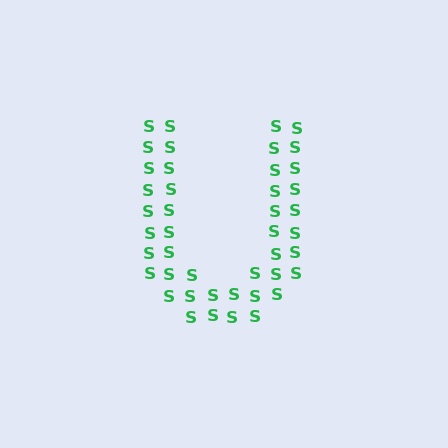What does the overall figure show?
The overall figure shows the letter U.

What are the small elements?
The small elements are letter S's.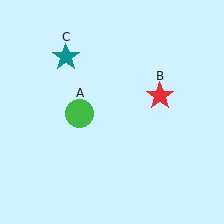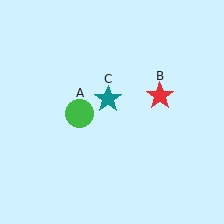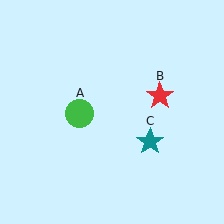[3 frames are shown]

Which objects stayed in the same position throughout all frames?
Green circle (object A) and red star (object B) remained stationary.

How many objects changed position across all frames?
1 object changed position: teal star (object C).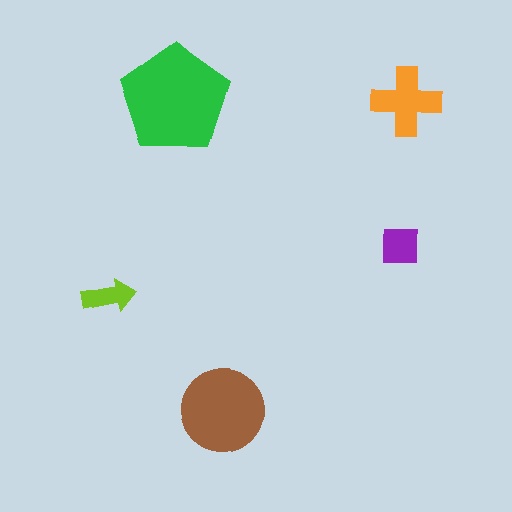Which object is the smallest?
The lime arrow.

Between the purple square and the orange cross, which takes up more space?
The orange cross.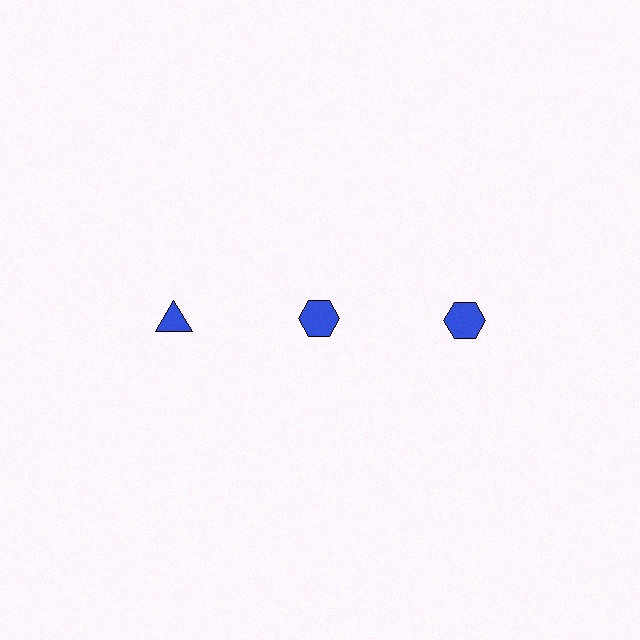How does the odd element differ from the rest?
It has a different shape: triangle instead of hexagon.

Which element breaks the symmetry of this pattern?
The blue triangle in the top row, leftmost column breaks the symmetry. All other shapes are blue hexagons.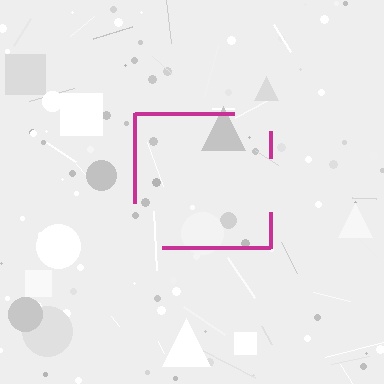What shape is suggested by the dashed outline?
The dashed outline suggests a square.